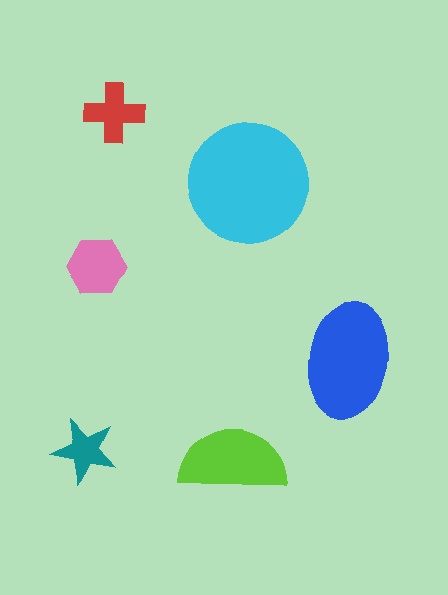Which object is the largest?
The cyan circle.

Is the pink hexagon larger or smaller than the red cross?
Larger.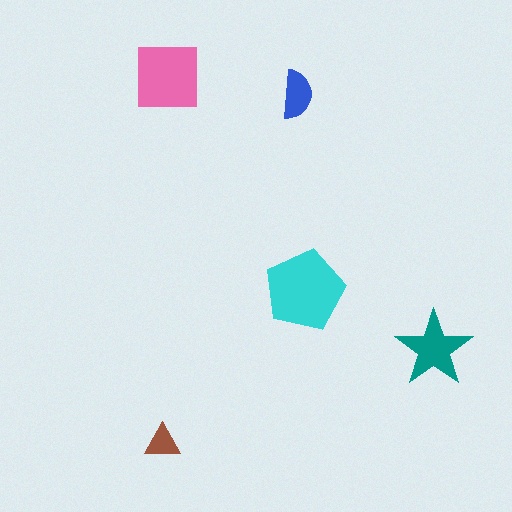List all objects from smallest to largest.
The brown triangle, the blue semicircle, the teal star, the pink square, the cyan pentagon.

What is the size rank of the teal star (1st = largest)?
3rd.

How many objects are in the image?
There are 5 objects in the image.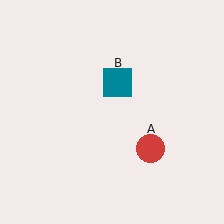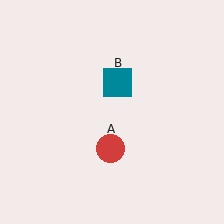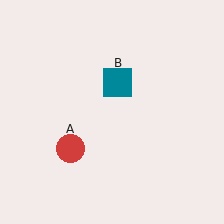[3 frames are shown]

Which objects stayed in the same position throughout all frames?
Teal square (object B) remained stationary.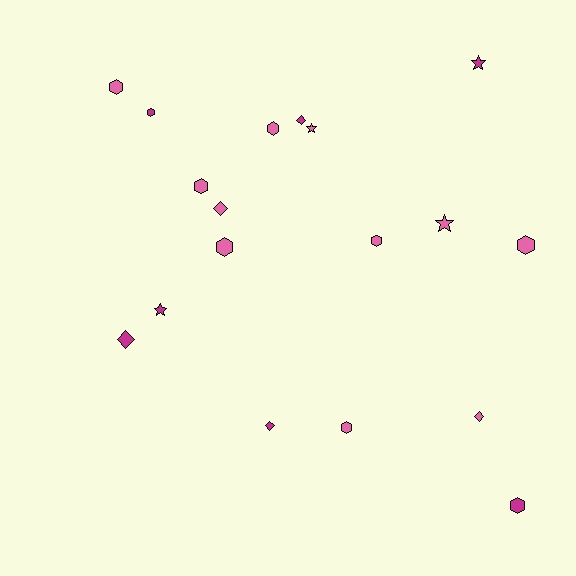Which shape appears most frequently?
Hexagon, with 9 objects.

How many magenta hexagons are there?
There are 2 magenta hexagons.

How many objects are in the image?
There are 18 objects.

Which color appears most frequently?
Pink, with 11 objects.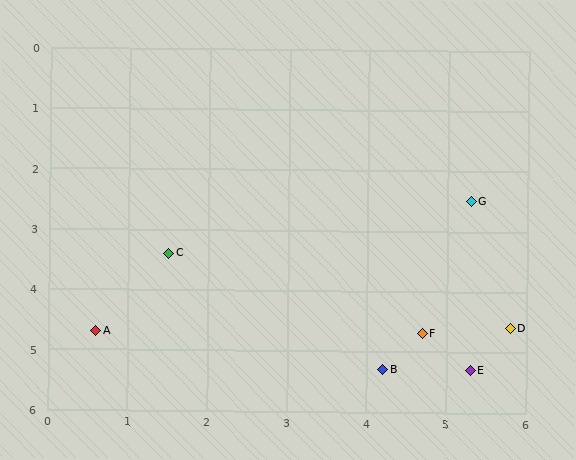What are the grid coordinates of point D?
Point D is at approximately (5.8, 4.6).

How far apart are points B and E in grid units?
Points B and E are about 1.1 grid units apart.